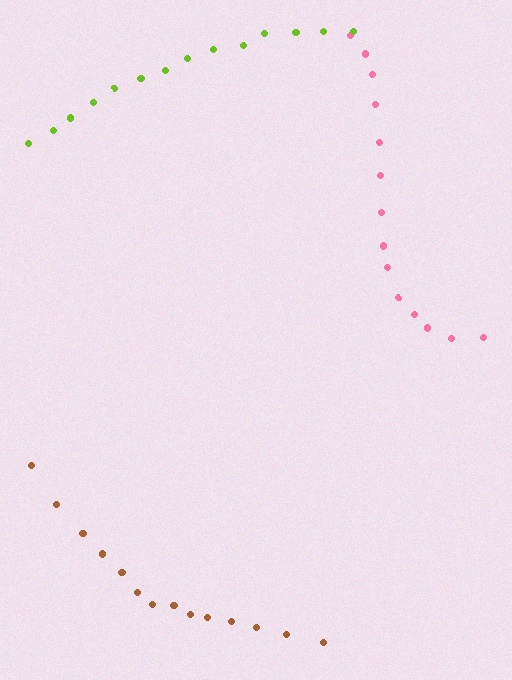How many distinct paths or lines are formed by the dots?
There are 3 distinct paths.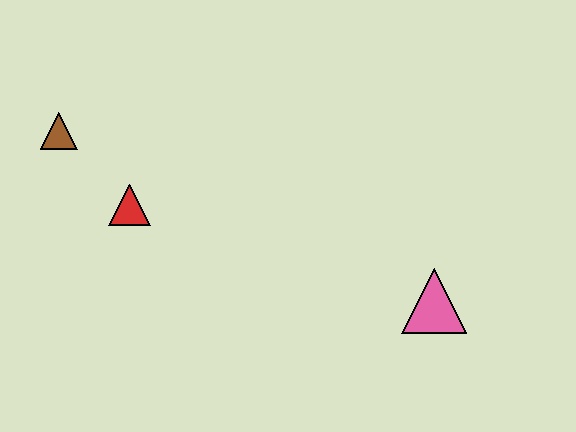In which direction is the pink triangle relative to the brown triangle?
The pink triangle is to the right of the brown triangle.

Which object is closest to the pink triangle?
The red triangle is closest to the pink triangle.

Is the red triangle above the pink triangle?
Yes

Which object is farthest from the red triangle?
The pink triangle is farthest from the red triangle.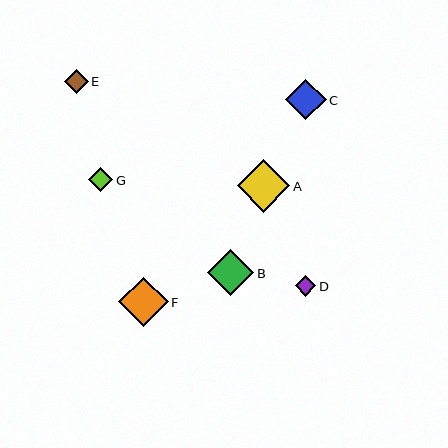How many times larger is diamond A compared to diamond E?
Diamond A is approximately 2.2 times the size of diamond E.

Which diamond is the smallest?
Diamond D is the smallest with a size of approximately 20 pixels.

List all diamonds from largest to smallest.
From largest to smallest: A, F, B, C, E, G, D.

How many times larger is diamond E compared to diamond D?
Diamond E is approximately 1.2 times the size of diamond D.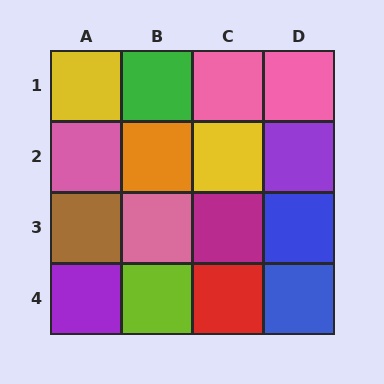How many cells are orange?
1 cell is orange.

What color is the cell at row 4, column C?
Red.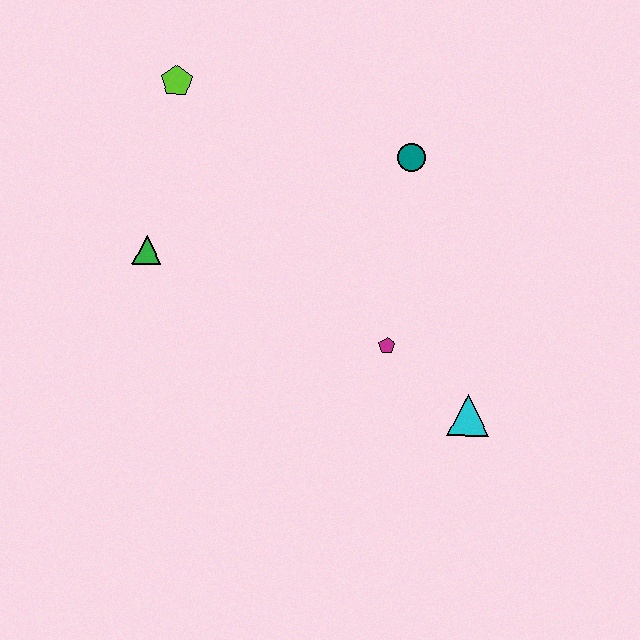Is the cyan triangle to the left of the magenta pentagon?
No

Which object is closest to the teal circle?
The magenta pentagon is closest to the teal circle.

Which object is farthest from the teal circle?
The green triangle is farthest from the teal circle.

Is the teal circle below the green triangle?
No